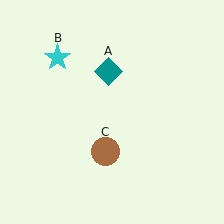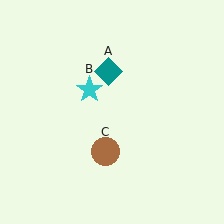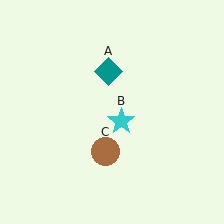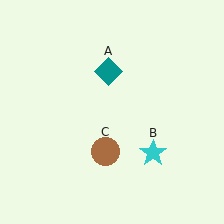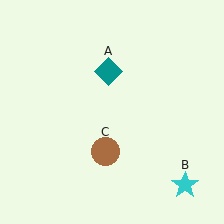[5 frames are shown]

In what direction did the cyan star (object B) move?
The cyan star (object B) moved down and to the right.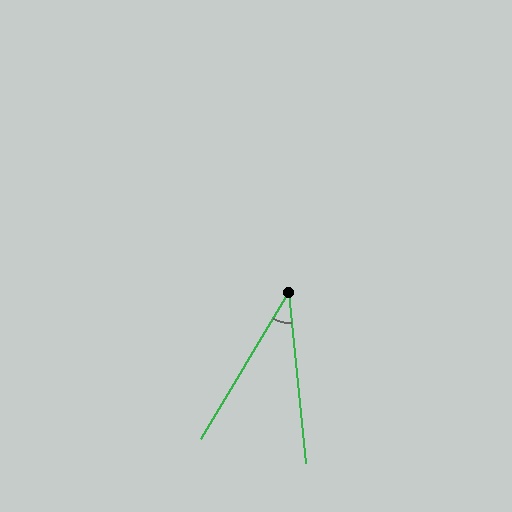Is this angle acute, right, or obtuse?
It is acute.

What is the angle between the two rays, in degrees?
Approximately 37 degrees.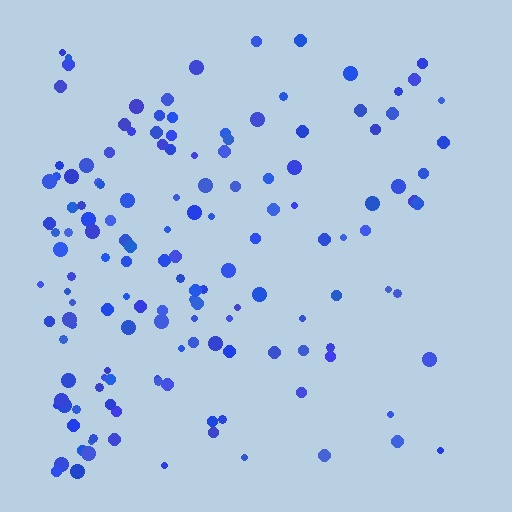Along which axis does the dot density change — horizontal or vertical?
Horizontal.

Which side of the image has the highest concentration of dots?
The left.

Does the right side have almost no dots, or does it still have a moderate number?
Still a moderate number, just noticeably fewer than the left.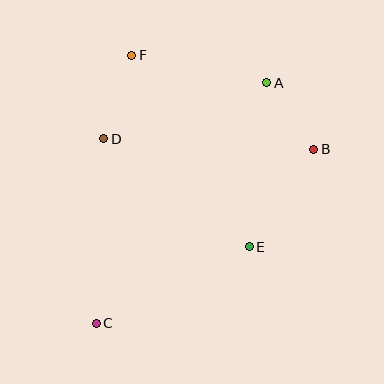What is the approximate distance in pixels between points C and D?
The distance between C and D is approximately 185 pixels.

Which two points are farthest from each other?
Points A and C are farthest from each other.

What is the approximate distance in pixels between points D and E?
The distance between D and E is approximately 181 pixels.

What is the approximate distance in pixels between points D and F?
The distance between D and F is approximately 88 pixels.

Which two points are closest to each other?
Points A and B are closest to each other.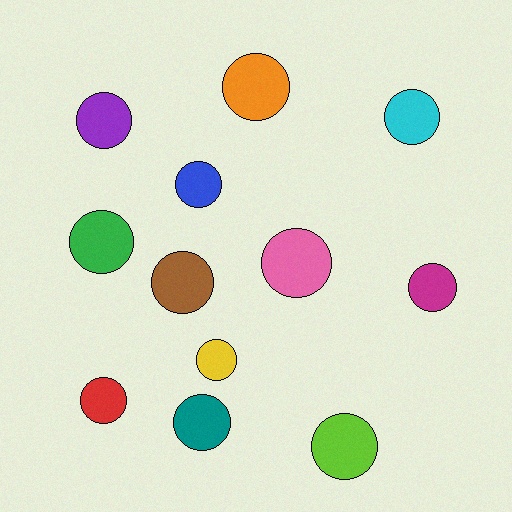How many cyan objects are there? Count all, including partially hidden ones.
There is 1 cyan object.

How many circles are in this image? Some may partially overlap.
There are 12 circles.